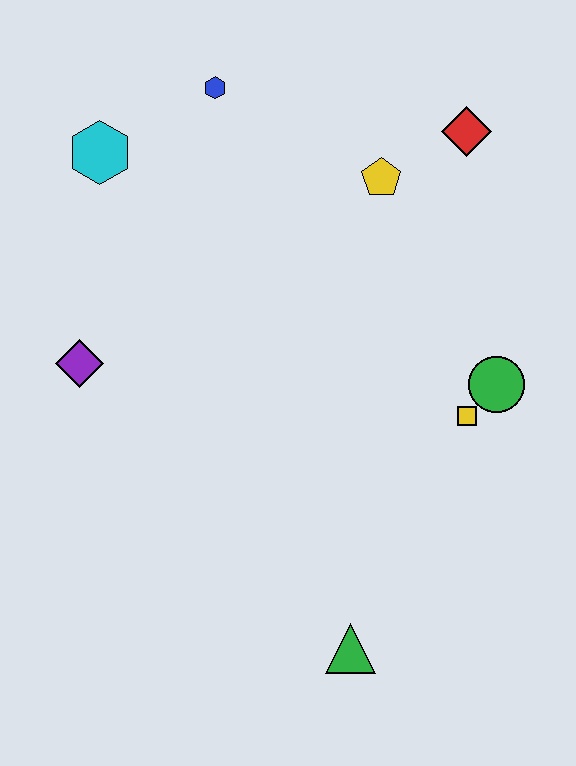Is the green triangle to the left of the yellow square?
Yes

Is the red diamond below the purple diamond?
No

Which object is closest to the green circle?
The yellow square is closest to the green circle.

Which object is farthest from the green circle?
The cyan hexagon is farthest from the green circle.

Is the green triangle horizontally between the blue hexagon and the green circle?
Yes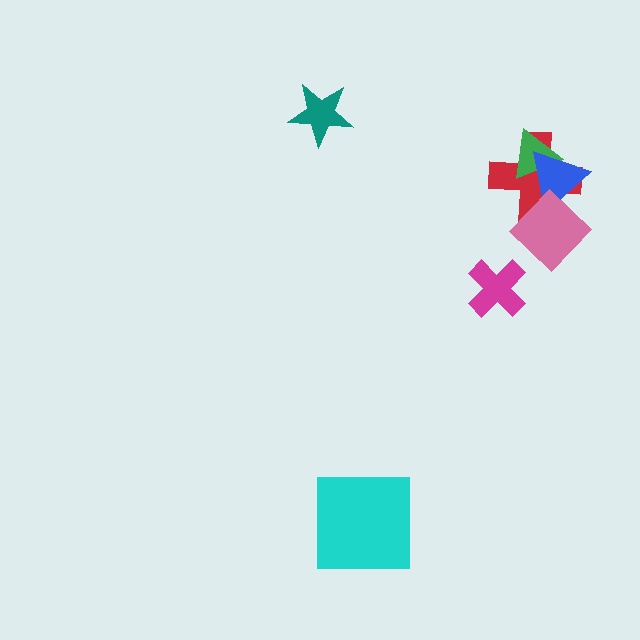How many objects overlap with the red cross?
3 objects overlap with the red cross.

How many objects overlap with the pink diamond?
2 objects overlap with the pink diamond.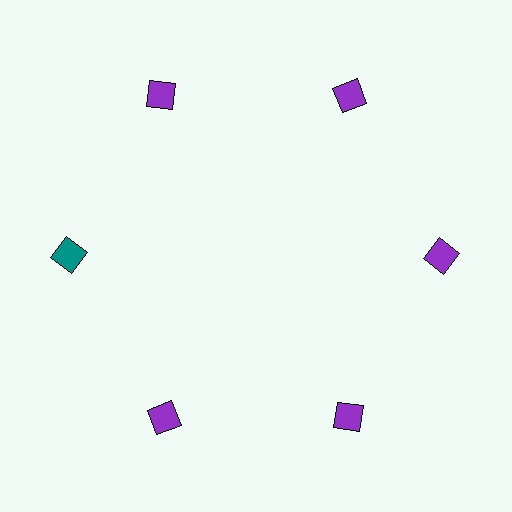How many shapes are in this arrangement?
There are 6 shapes arranged in a ring pattern.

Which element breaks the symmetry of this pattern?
The teal diamond at roughly the 9 o'clock position breaks the symmetry. All other shapes are purple diamonds.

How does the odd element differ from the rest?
It has a different color: teal instead of purple.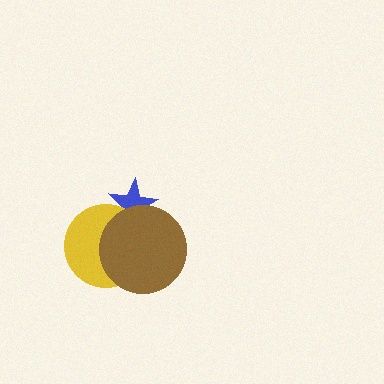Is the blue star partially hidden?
Yes, it is partially covered by another shape.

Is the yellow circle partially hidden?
Yes, it is partially covered by another shape.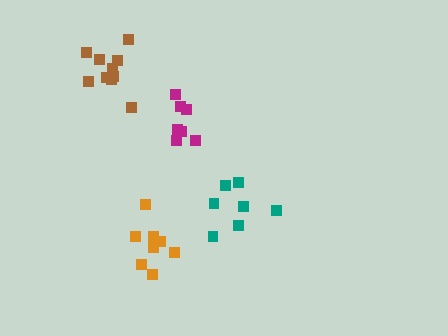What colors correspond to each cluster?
The clusters are colored: brown, orange, magenta, teal.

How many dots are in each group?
Group 1: 10 dots, Group 2: 8 dots, Group 3: 7 dots, Group 4: 7 dots (32 total).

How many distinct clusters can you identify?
There are 4 distinct clusters.